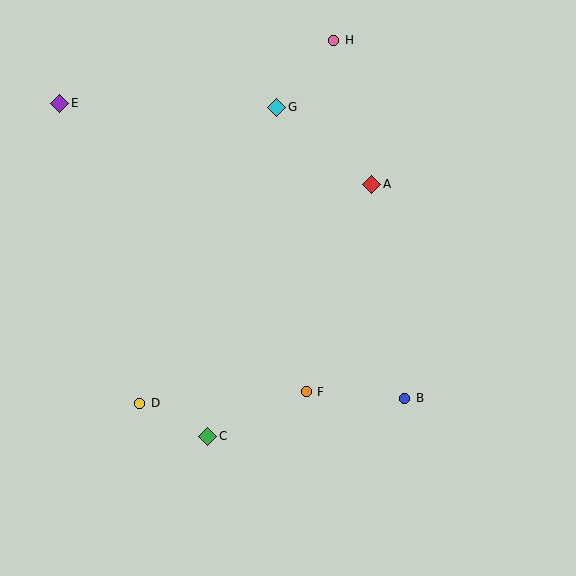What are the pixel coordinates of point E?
Point E is at (60, 103).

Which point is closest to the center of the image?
Point F at (306, 392) is closest to the center.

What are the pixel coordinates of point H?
Point H is at (334, 40).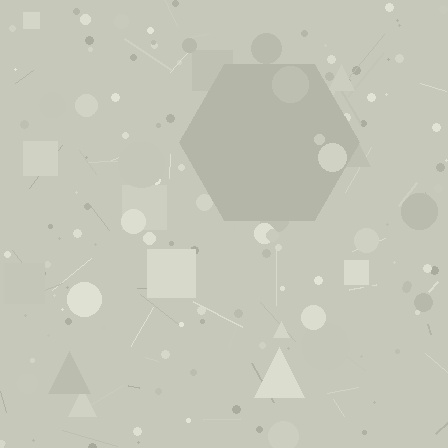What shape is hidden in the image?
A hexagon is hidden in the image.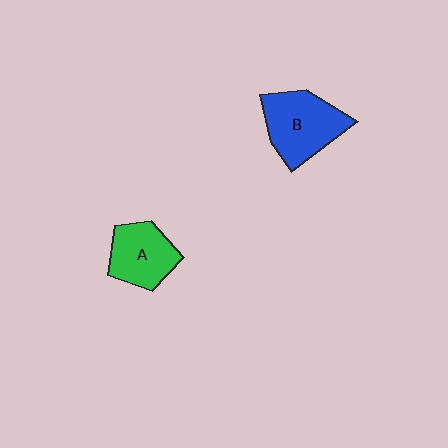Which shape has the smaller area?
Shape A (green).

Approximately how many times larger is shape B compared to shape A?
Approximately 1.3 times.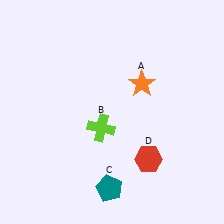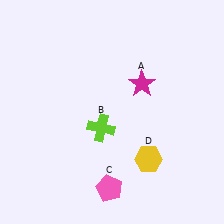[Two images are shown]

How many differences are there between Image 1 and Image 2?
There are 3 differences between the two images.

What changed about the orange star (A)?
In Image 1, A is orange. In Image 2, it changed to magenta.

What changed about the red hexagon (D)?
In Image 1, D is red. In Image 2, it changed to yellow.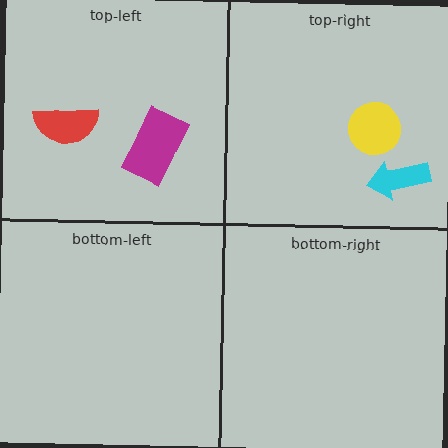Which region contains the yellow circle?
The top-right region.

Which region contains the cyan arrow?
The top-right region.